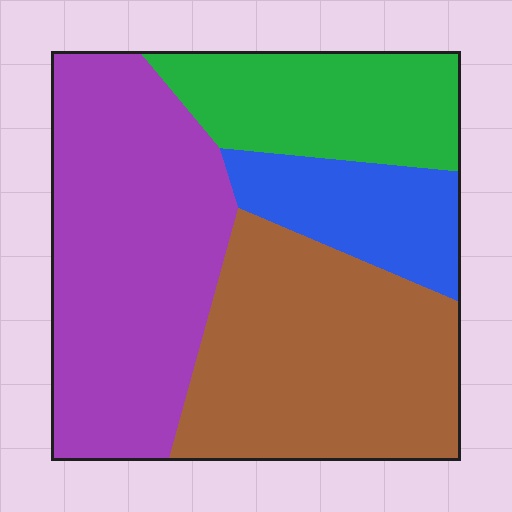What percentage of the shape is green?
Green covers 18% of the shape.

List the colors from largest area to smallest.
From largest to smallest: purple, brown, green, blue.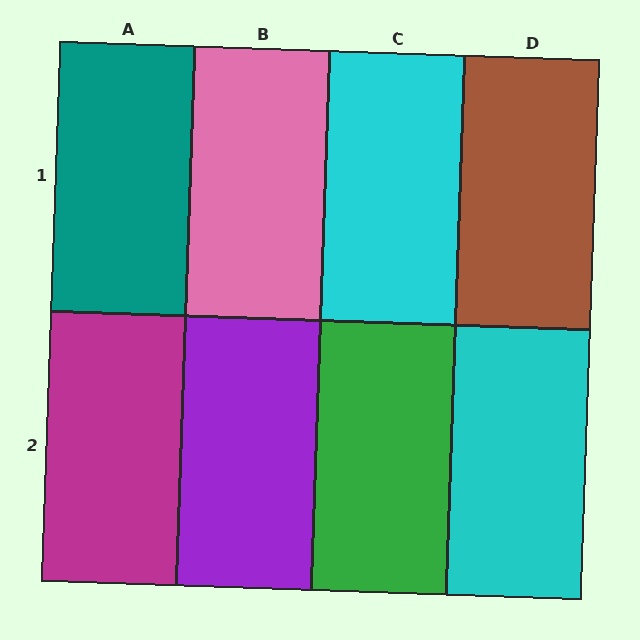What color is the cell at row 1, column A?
Teal.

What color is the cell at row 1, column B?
Pink.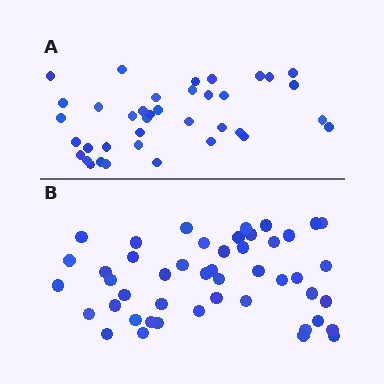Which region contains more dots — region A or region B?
Region B (the bottom region) has more dots.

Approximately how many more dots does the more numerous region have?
Region B has roughly 8 or so more dots than region A.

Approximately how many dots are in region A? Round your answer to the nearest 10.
About 40 dots. (The exact count is 38, which rounds to 40.)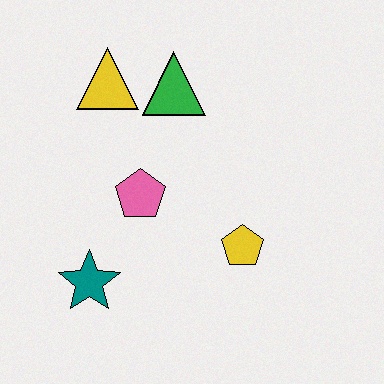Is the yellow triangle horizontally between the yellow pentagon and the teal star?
Yes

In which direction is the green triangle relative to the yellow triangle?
The green triangle is to the right of the yellow triangle.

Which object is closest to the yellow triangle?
The green triangle is closest to the yellow triangle.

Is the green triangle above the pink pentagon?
Yes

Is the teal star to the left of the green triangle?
Yes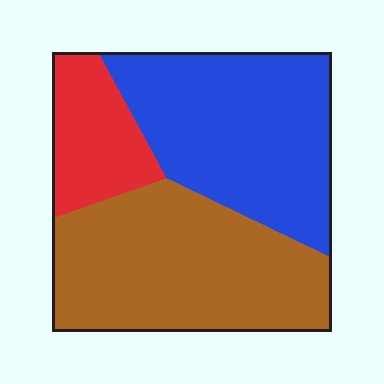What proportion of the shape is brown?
Brown covers around 45% of the shape.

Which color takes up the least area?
Red, at roughly 15%.